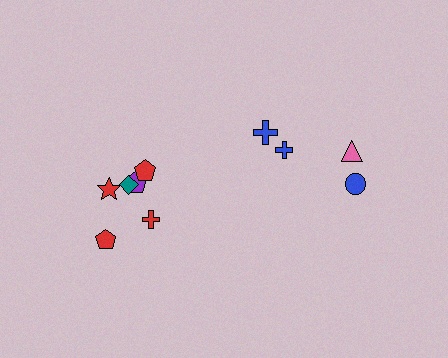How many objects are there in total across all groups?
There are 10 objects.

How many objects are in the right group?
There are 4 objects.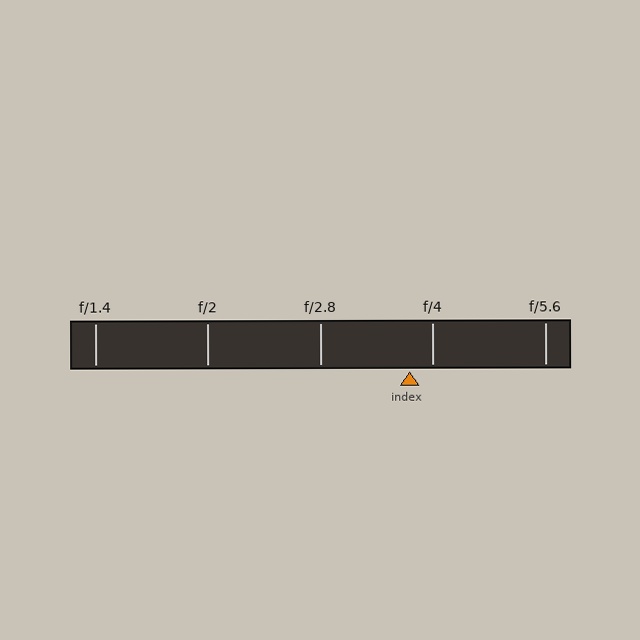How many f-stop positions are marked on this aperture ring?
There are 5 f-stop positions marked.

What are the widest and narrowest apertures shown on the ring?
The widest aperture shown is f/1.4 and the narrowest is f/5.6.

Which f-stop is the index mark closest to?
The index mark is closest to f/4.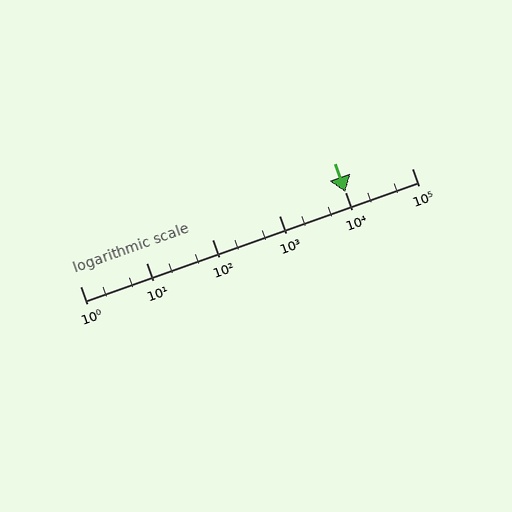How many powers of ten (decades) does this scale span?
The scale spans 5 decades, from 1 to 100000.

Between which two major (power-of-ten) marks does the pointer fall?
The pointer is between 10000 and 100000.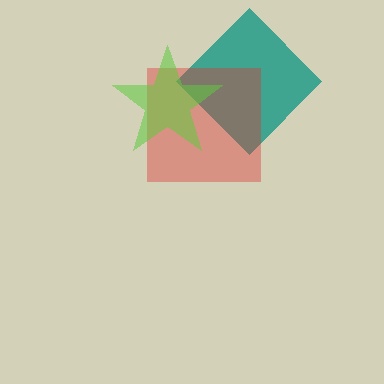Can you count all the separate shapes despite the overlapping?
Yes, there are 3 separate shapes.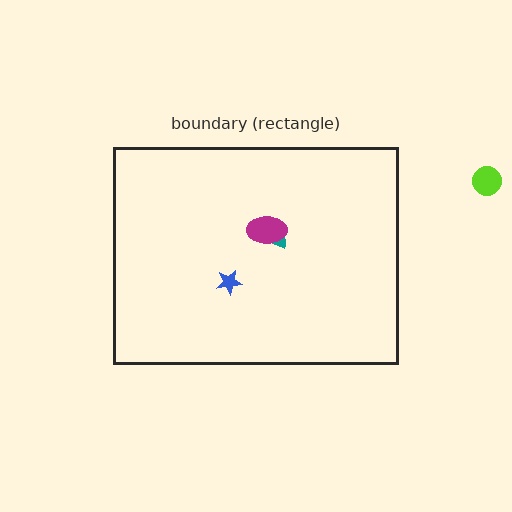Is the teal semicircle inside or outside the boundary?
Inside.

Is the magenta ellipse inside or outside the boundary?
Inside.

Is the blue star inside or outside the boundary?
Inside.